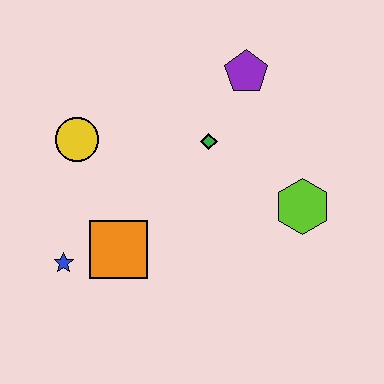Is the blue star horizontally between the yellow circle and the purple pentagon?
No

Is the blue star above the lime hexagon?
No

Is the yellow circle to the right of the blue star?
Yes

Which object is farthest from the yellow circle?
The lime hexagon is farthest from the yellow circle.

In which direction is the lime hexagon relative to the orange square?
The lime hexagon is to the right of the orange square.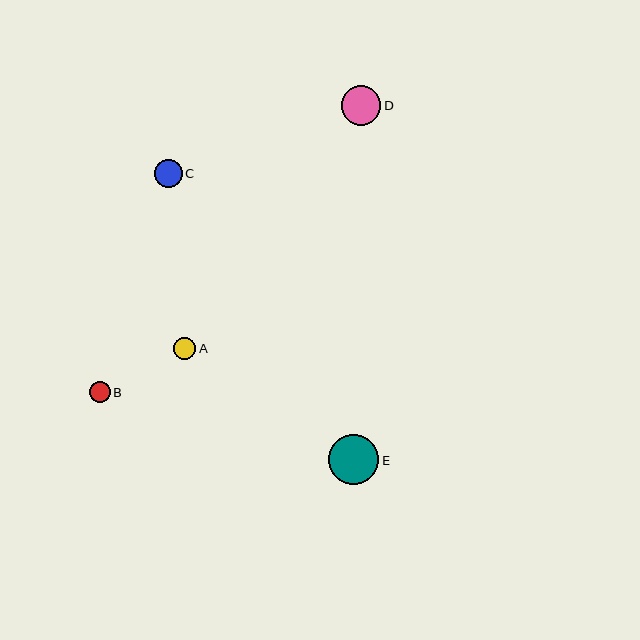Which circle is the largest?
Circle E is the largest with a size of approximately 51 pixels.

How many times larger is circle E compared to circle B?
Circle E is approximately 2.4 times the size of circle B.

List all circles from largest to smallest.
From largest to smallest: E, D, C, A, B.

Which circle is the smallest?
Circle B is the smallest with a size of approximately 21 pixels.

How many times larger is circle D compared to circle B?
Circle D is approximately 1.9 times the size of circle B.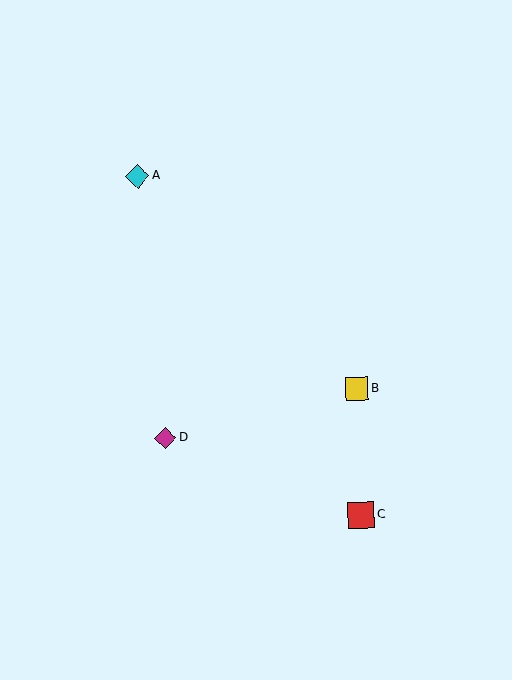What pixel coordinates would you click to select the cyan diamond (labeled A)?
Click at (137, 176) to select the cyan diamond A.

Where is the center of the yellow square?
The center of the yellow square is at (357, 389).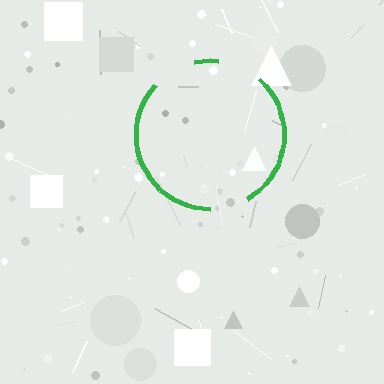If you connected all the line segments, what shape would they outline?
They would outline a circle.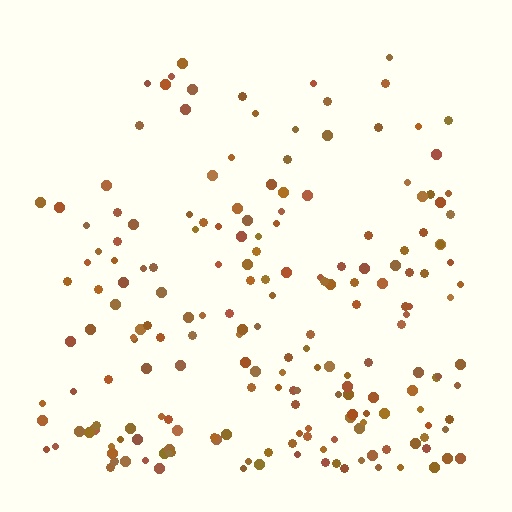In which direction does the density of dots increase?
From top to bottom, with the bottom side densest.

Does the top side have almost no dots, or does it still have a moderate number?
Still a moderate number, just noticeably fewer than the bottom.